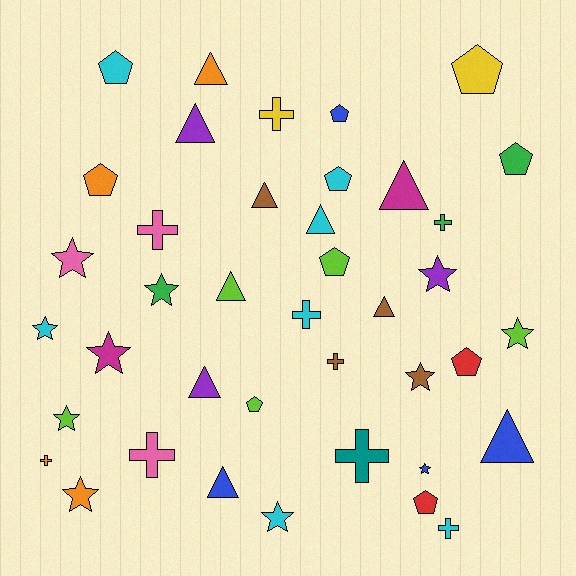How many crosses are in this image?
There are 9 crosses.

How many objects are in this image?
There are 40 objects.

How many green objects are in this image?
There are 3 green objects.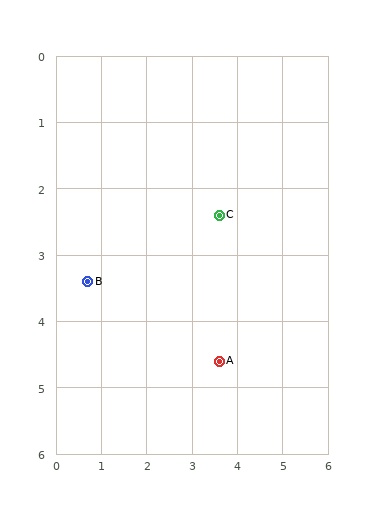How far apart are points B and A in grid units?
Points B and A are about 3.1 grid units apart.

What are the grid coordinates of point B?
Point B is at approximately (0.7, 3.4).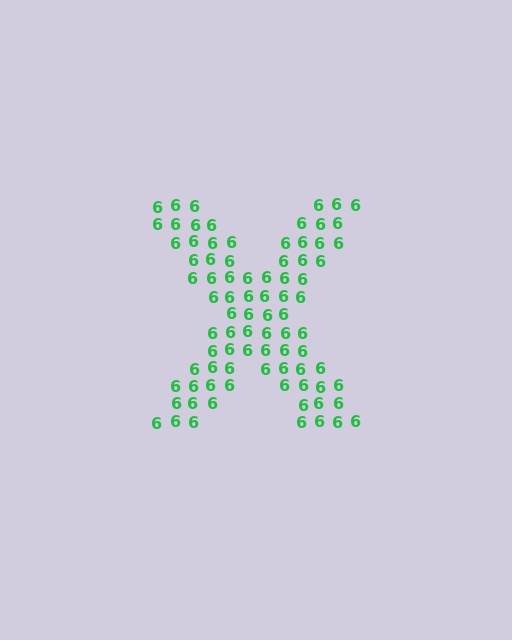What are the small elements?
The small elements are digit 6's.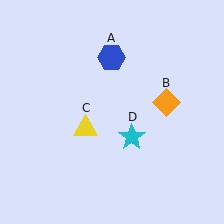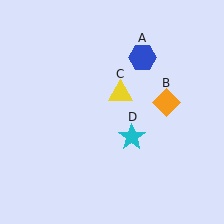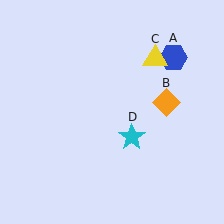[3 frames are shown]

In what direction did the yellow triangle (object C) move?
The yellow triangle (object C) moved up and to the right.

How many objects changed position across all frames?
2 objects changed position: blue hexagon (object A), yellow triangle (object C).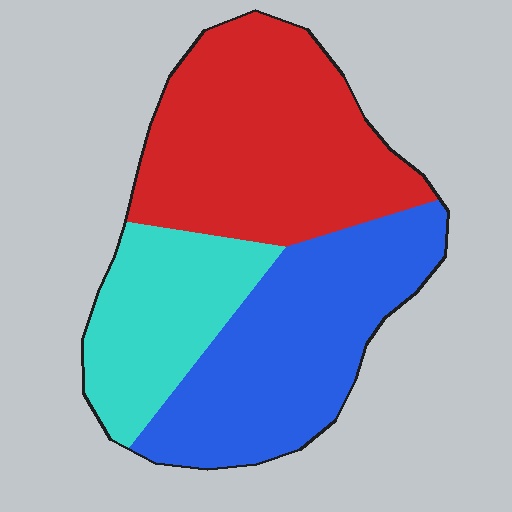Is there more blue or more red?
Red.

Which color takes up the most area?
Red, at roughly 40%.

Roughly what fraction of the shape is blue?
Blue covers 36% of the shape.